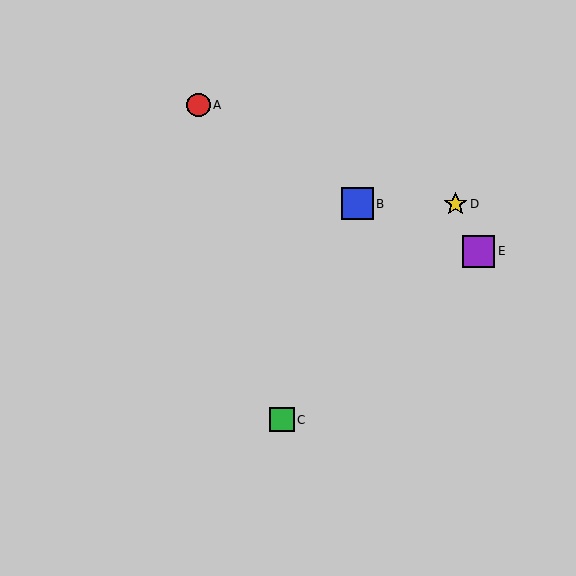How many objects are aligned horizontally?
2 objects (B, D) are aligned horizontally.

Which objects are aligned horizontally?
Objects B, D are aligned horizontally.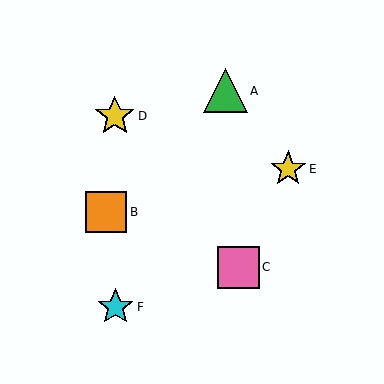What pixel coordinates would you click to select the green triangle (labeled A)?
Click at (225, 91) to select the green triangle A.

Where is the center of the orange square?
The center of the orange square is at (106, 212).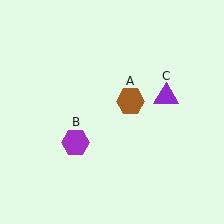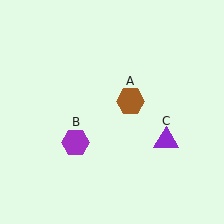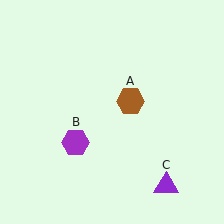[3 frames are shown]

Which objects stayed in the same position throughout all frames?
Brown hexagon (object A) and purple hexagon (object B) remained stationary.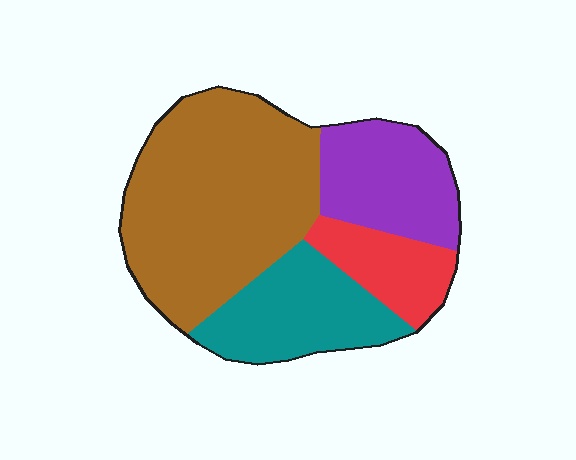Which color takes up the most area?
Brown, at roughly 45%.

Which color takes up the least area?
Red, at roughly 10%.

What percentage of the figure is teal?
Teal takes up about one fifth (1/5) of the figure.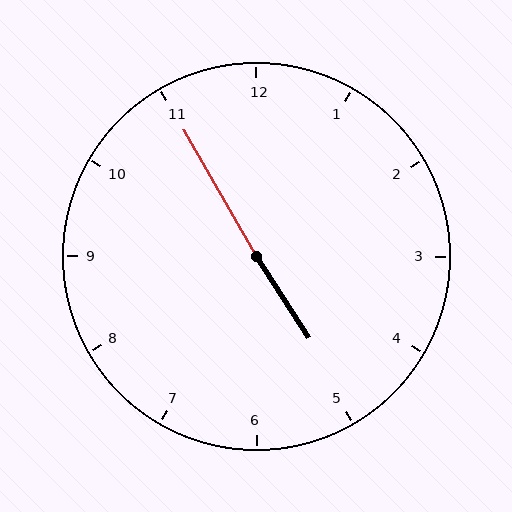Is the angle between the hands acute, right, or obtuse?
It is obtuse.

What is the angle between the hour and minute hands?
Approximately 178 degrees.